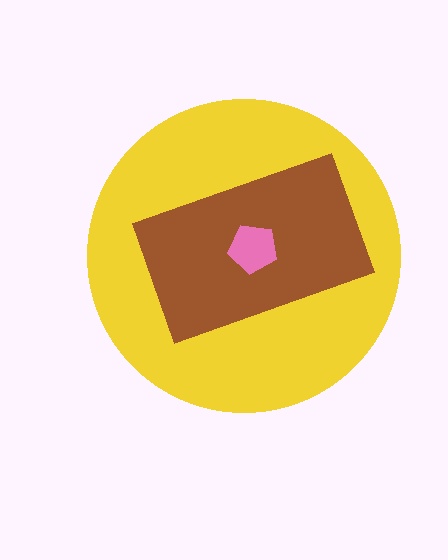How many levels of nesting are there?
3.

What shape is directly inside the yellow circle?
The brown rectangle.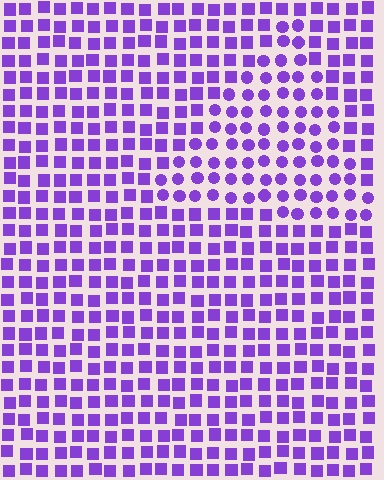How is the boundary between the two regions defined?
The boundary is defined by a change in element shape: circles inside vs. squares outside. All elements share the same color and spacing.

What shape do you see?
I see a triangle.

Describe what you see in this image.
The image is filled with small purple elements arranged in a uniform grid. A triangle-shaped region contains circles, while the surrounding area contains squares. The boundary is defined purely by the change in element shape.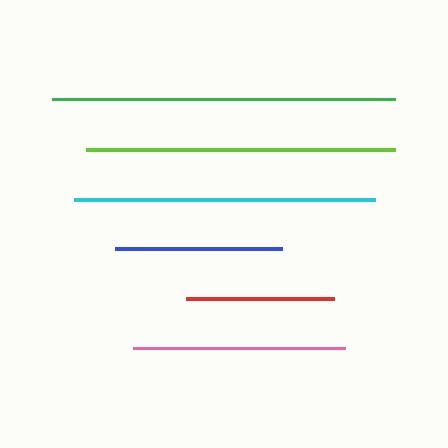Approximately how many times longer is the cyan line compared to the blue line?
The cyan line is approximately 1.8 times the length of the blue line.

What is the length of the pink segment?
The pink segment is approximately 212 pixels long.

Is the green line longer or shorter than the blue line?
The green line is longer than the blue line.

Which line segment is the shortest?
The red line is the shortest at approximately 147 pixels.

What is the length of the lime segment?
The lime segment is approximately 308 pixels long.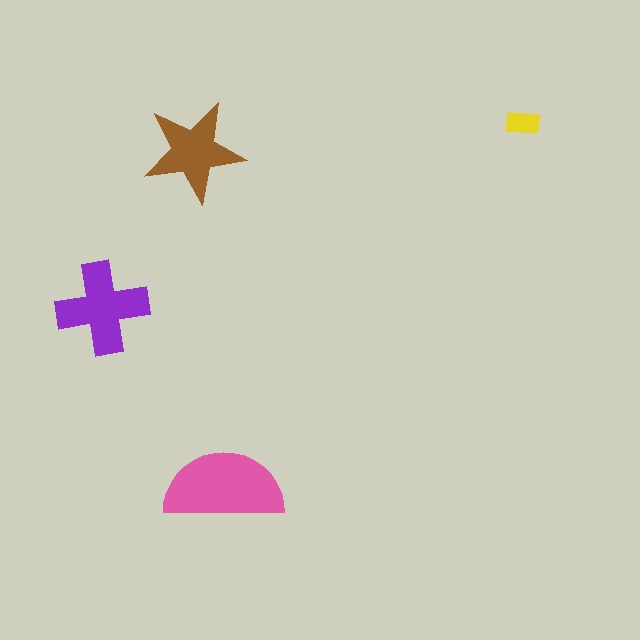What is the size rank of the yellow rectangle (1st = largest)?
4th.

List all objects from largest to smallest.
The pink semicircle, the purple cross, the brown star, the yellow rectangle.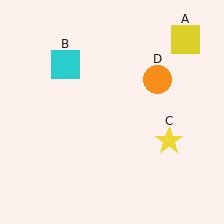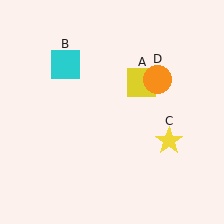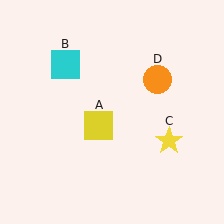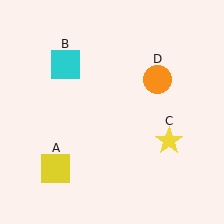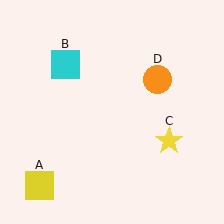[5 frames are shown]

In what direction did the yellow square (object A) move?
The yellow square (object A) moved down and to the left.